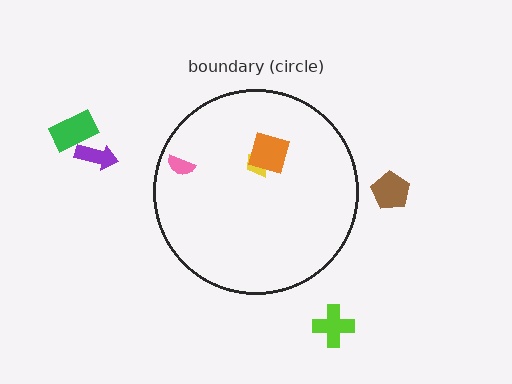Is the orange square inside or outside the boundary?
Inside.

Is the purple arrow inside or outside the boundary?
Outside.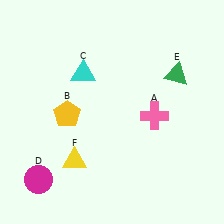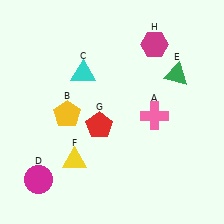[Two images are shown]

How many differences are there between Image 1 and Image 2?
There are 2 differences between the two images.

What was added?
A red pentagon (G), a magenta hexagon (H) were added in Image 2.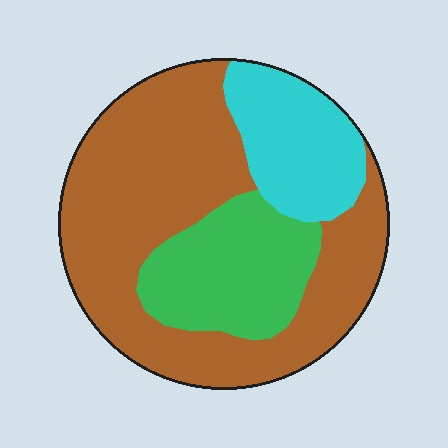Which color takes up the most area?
Brown, at roughly 60%.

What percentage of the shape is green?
Green takes up about one fifth (1/5) of the shape.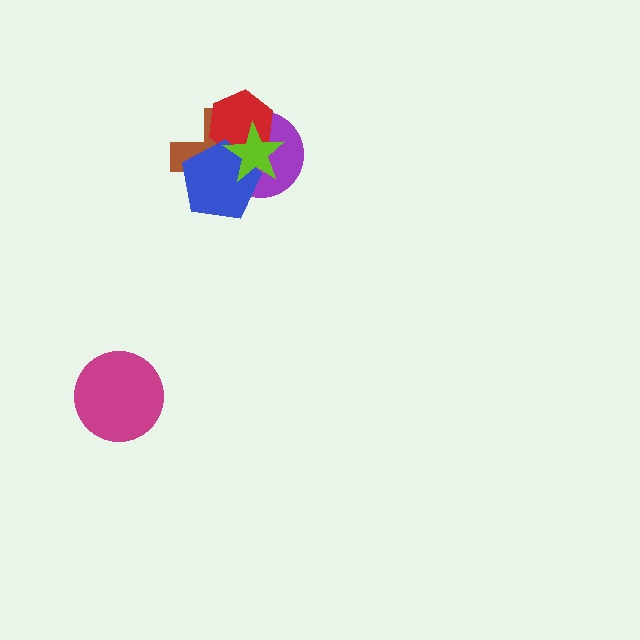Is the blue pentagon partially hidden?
Yes, it is partially covered by another shape.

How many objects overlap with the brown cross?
4 objects overlap with the brown cross.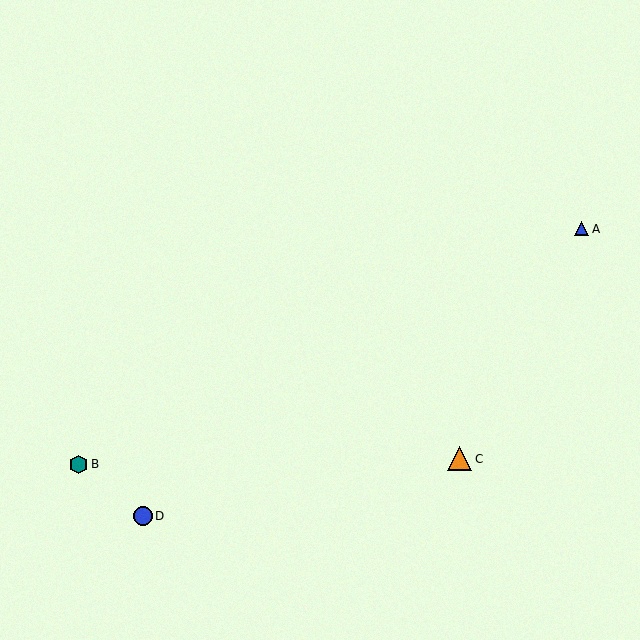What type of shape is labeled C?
Shape C is an orange triangle.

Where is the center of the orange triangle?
The center of the orange triangle is at (460, 459).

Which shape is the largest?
The orange triangle (labeled C) is the largest.